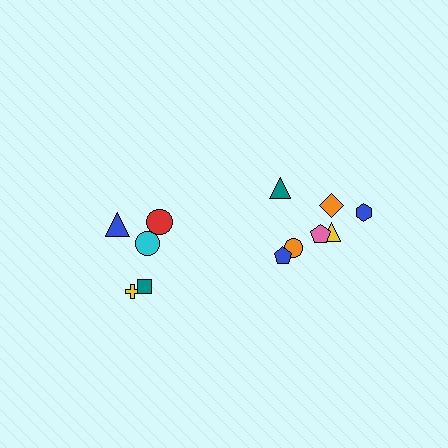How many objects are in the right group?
There are 7 objects.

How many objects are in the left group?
There are 5 objects.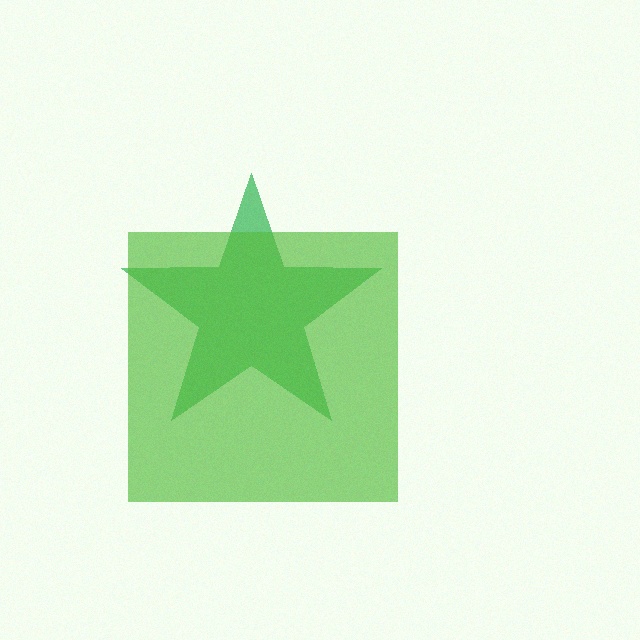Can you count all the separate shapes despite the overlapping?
Yes, there are 2 separate shapes.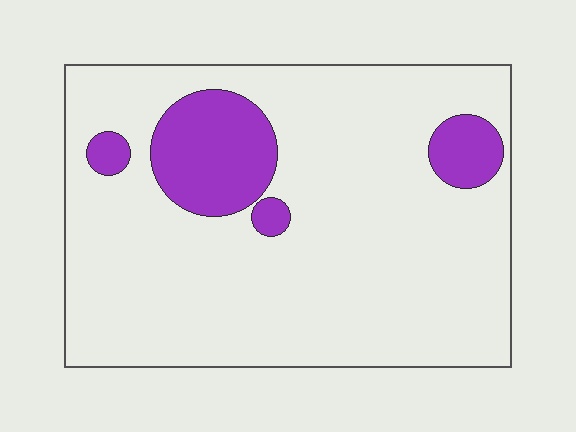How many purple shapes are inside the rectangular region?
4.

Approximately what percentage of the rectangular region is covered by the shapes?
Approximately 15%.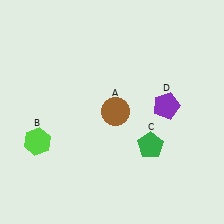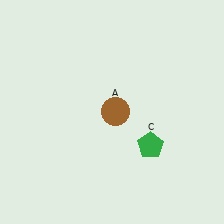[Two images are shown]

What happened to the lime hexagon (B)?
The lime hexagon (B) was removed in Image 2. It was in the bottom-left area of Image 1.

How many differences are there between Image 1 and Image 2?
There are 2 differences between the two images.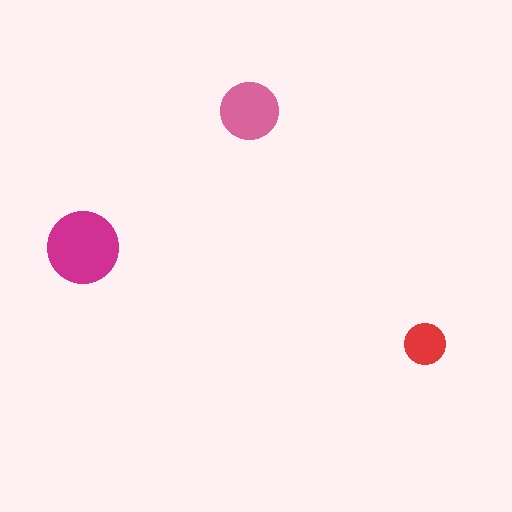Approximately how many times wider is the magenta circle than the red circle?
About 1.5 times wider.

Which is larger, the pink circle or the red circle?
The pink one.